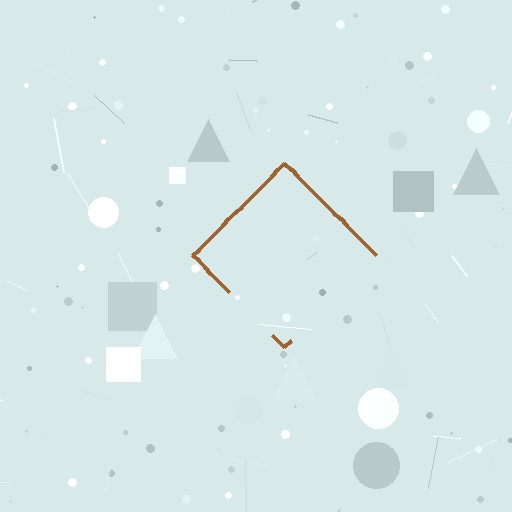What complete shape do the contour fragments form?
The contour fragments form a diamond.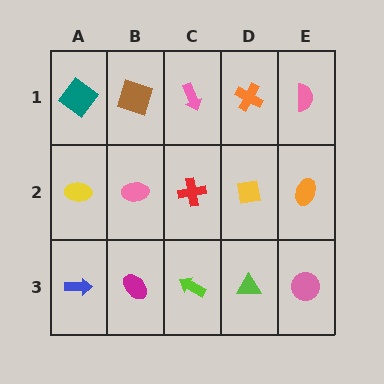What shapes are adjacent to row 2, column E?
A pink semicircle (row 1, column E), a pink circle (row 3, column E), a yellow square (row 2, column D).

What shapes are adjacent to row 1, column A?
A yellow ellipse (row 2, column A), a brown square (row 1, column B).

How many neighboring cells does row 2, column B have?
4.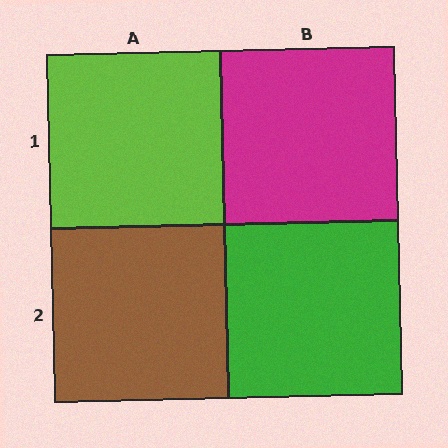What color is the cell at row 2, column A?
Brown.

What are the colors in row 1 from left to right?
Lime, magenta.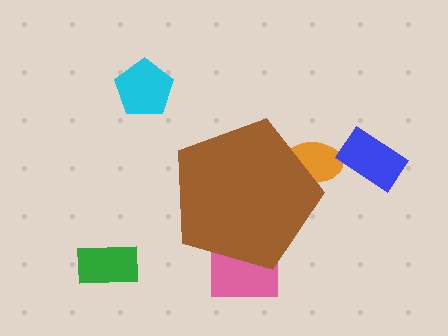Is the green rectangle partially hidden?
No, the green rectangle is fully visible.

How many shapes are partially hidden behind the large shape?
2 shapes are partially hidden.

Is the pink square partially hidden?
Yes, the pink square is partially hidden behind the brown pentagon.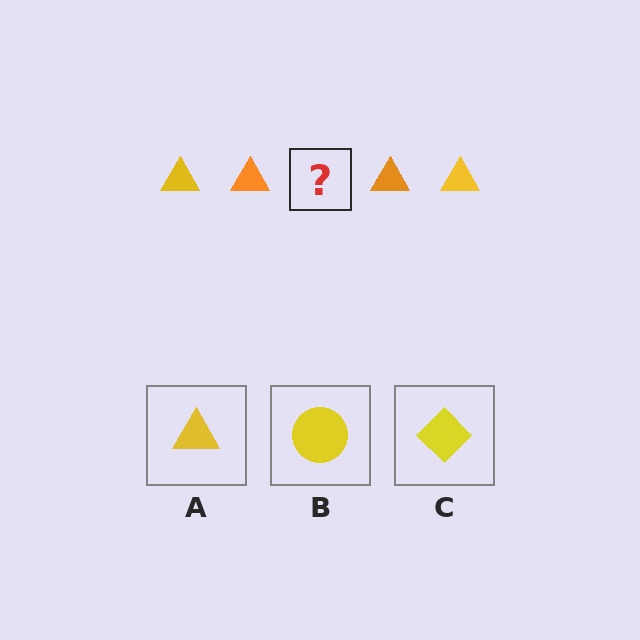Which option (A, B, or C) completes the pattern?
A.